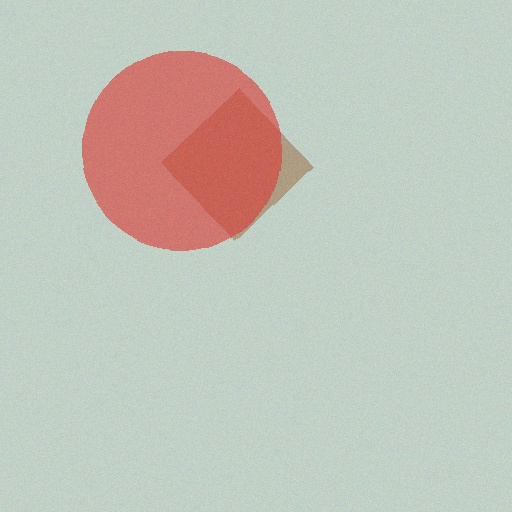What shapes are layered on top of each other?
The layered shapes are: a brown diamond, a red circle.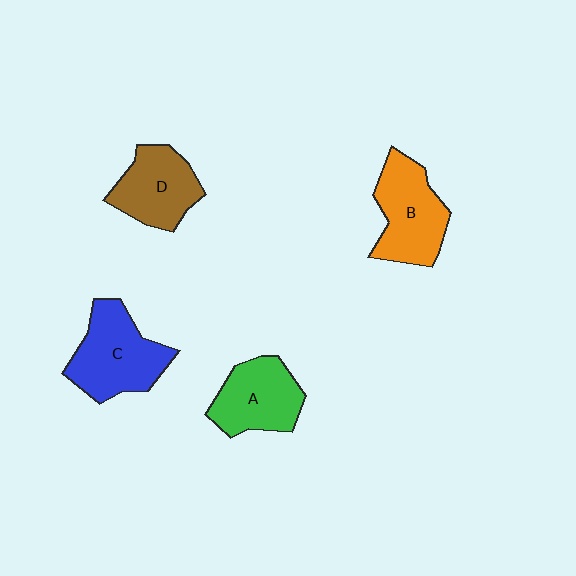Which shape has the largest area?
Shape C (blue).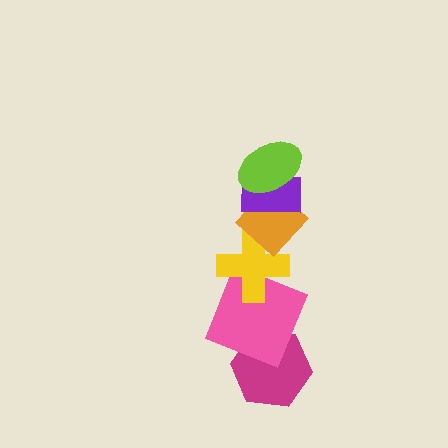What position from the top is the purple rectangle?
The purple rectangle is 2nd from the top.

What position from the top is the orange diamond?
The orange diamond is 3rd from the top.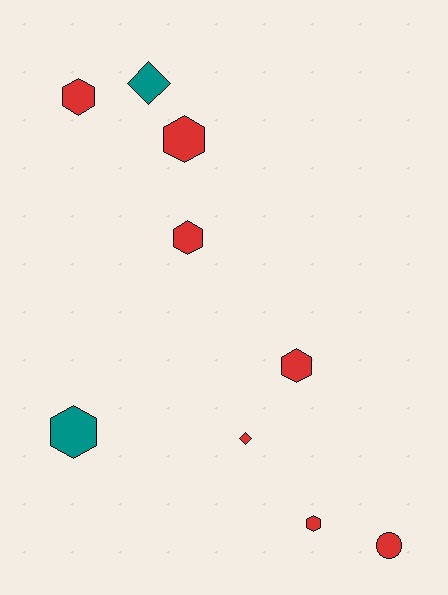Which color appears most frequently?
Red, with 7 objects.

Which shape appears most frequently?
Hexagon, with 6 objects.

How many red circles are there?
There is 1 red circle.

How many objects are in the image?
There are 9 objects.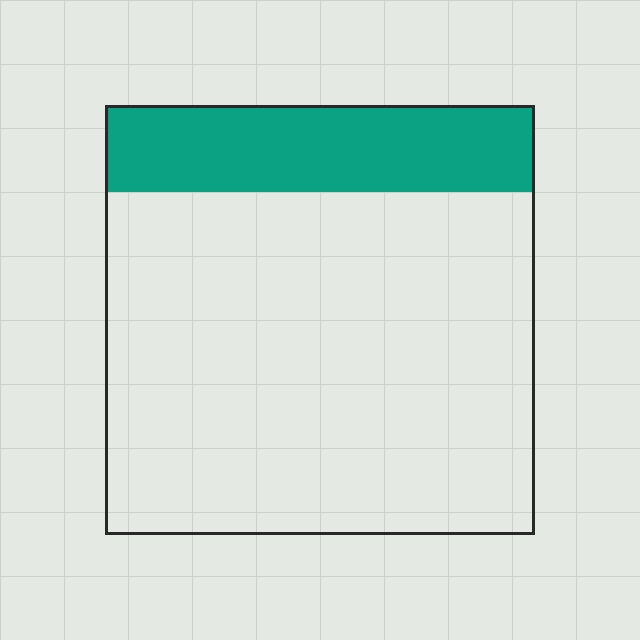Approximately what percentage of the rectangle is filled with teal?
Approximately 20%.